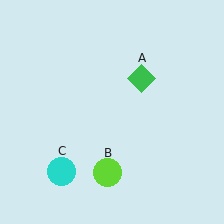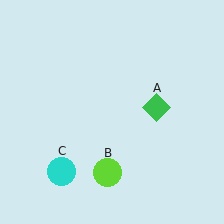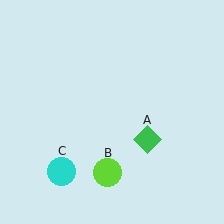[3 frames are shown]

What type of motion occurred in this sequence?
The green diamond (object A) rotated clockwise around the center of the scene.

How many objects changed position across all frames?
1 object changed position: green diamond (object A).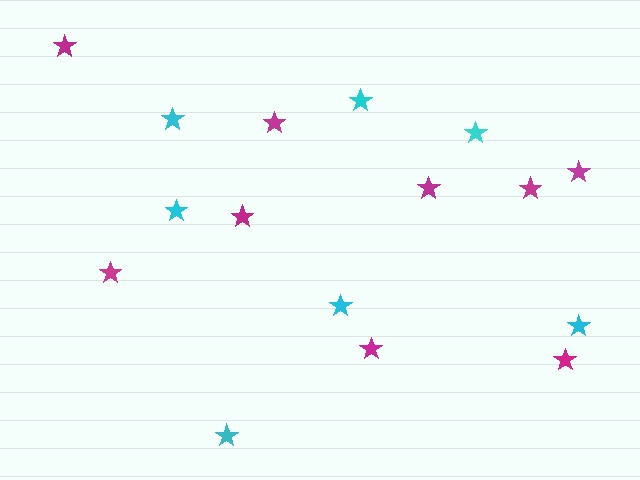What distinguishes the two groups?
There are 2 groups: one group of magenta stars (9) and one group of cyan stars (7).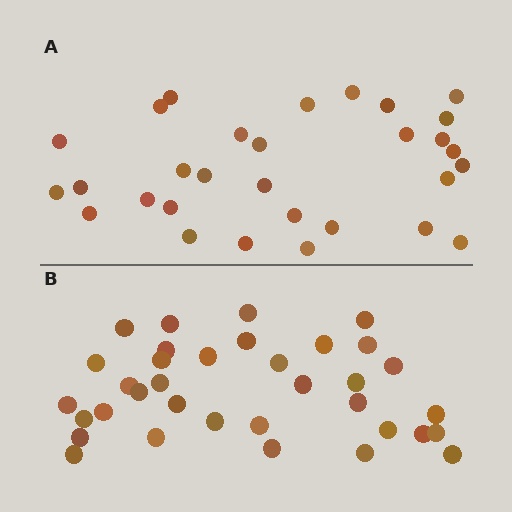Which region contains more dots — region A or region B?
Region B (the bottom region) has more dots.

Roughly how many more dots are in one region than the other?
Region B has about 5 more dots than region A.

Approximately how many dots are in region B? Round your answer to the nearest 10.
About 40 dots. (The exact count is 35, which rounds to 40.)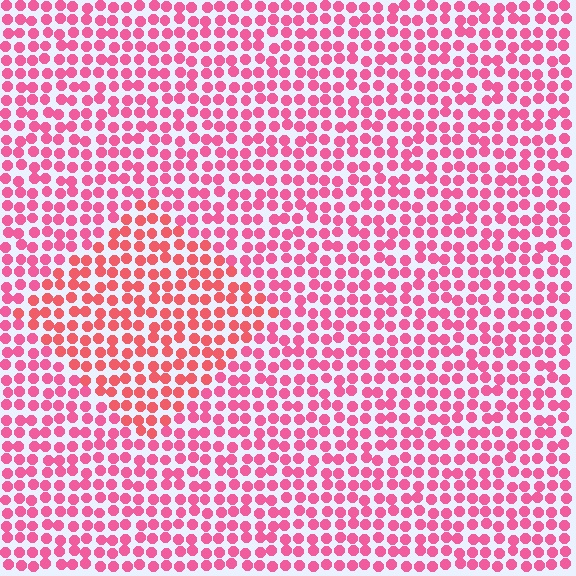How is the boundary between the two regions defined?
The boundary is defined purely by a slight shift in hue (about 21 degrees). Spacing, size, and orientation are identical on both sides.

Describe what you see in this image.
The image is filled with small pink elements in a uniform arrangement. A diamond-shaped region is visible where the elements are tinted to a slightly different hue, forming a subtle color boundary.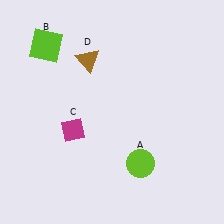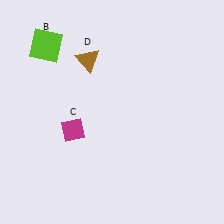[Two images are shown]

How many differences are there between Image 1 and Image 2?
There is 1 difference between the two images.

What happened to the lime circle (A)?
The lime circle (A) was removed in Image 2. It was in the bottom-right area of Image 1.